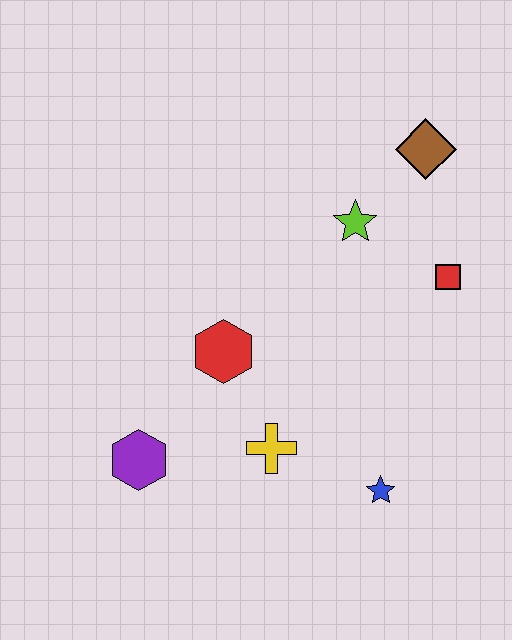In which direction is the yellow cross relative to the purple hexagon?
The yellow cross is to the right of the purple hexagon.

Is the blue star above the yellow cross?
No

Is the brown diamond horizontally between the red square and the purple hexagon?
Yes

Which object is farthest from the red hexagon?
The brown diamond is farthest from the red hexagon.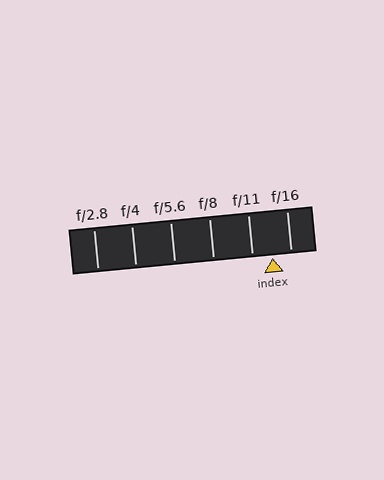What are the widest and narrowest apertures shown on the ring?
The widest aperture shown is f/2.8 and the narrowest is f/16.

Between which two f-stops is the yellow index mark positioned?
The index mark is between f/11 and f/16.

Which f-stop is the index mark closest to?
The index mark is closest to f/16.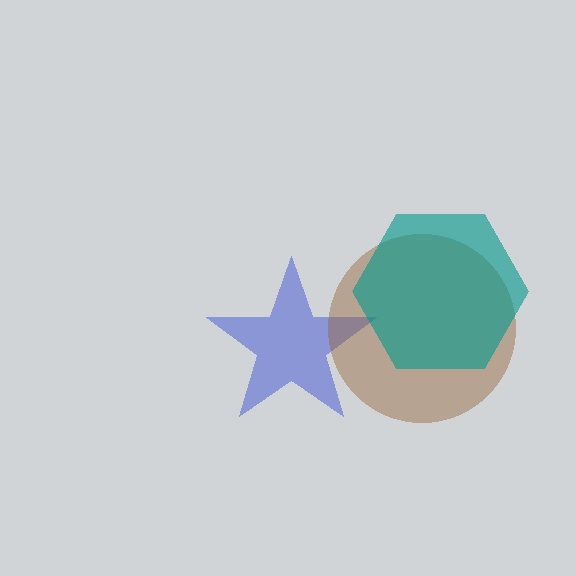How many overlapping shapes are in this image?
There are 3 overlapping shapes in the image.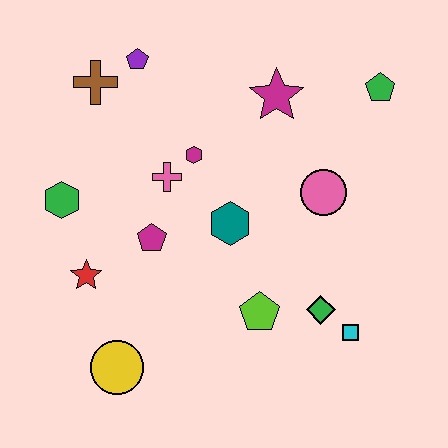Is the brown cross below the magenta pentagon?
No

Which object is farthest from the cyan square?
The brown cross is farthest from the cyan square.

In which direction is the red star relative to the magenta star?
The red star is to the left of the magenta star.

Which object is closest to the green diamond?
The cyan square is closest to the green diamond.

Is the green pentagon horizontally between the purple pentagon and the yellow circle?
No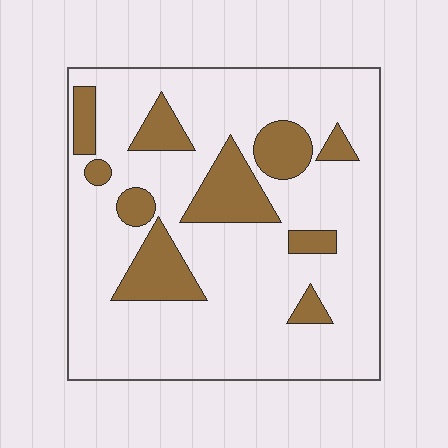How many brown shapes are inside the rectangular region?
10.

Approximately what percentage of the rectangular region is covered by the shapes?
Approximately 20%.